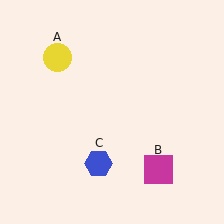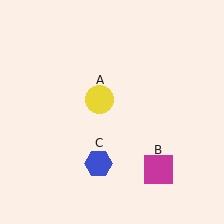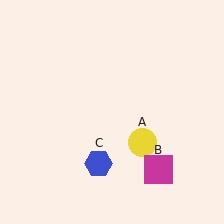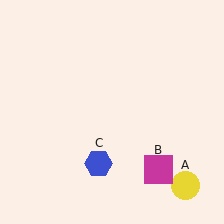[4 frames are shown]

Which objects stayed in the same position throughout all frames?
Magenta square (object B) and blue hexagon (object C) remained stationary.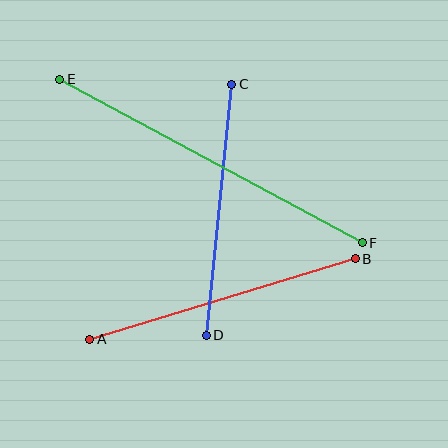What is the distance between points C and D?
The distance is approximately 252 pixels.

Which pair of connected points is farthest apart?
Points E and F are farthest apart.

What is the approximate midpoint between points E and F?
The midpoint is at approximately (211, 161) pixels.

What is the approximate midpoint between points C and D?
The midpoint is at approximately (219, 210) pixels.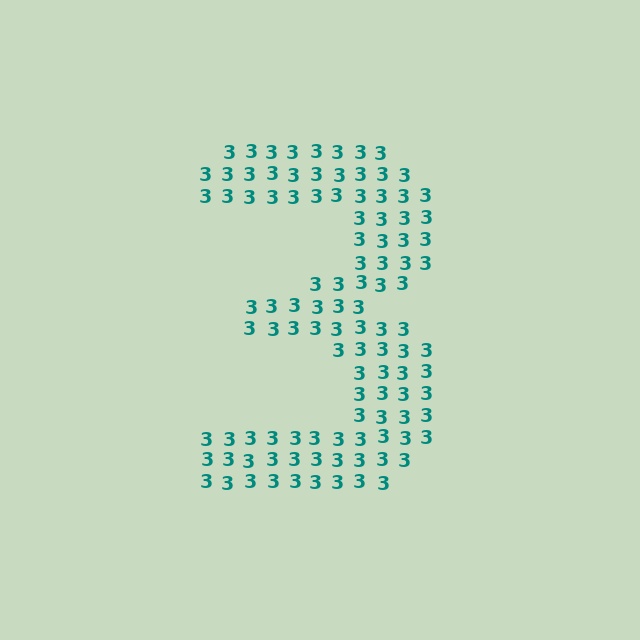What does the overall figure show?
The overall figure shows the digit 3.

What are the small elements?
The small elements are digit 3's.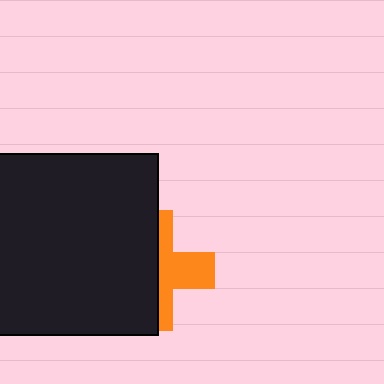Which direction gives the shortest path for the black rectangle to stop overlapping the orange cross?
Moving left gives the shortest separation.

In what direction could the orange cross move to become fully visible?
The orange cross could move right. That would shift it out from behind the black rectangle entirely.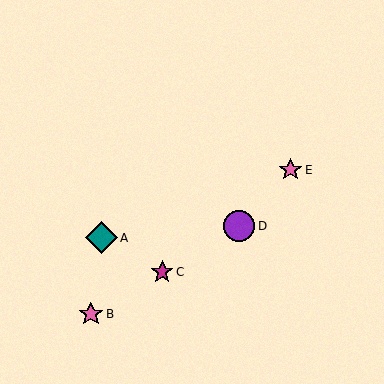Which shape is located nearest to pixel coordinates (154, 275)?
The magenta star (labeled C) at (162, 272) is nearest to that location.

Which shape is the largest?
The teal diamond (labeled A) is the largest.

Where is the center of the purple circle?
The center of the purple circle is at (239, 226).